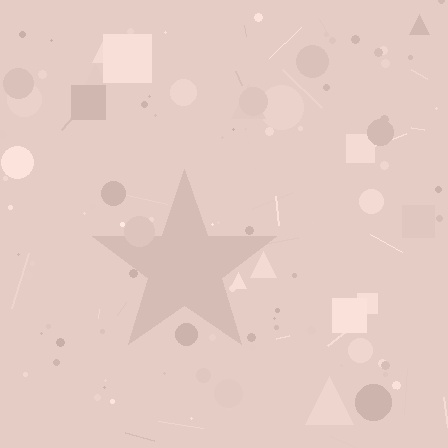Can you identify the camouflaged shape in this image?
The camouflaged shape is a star.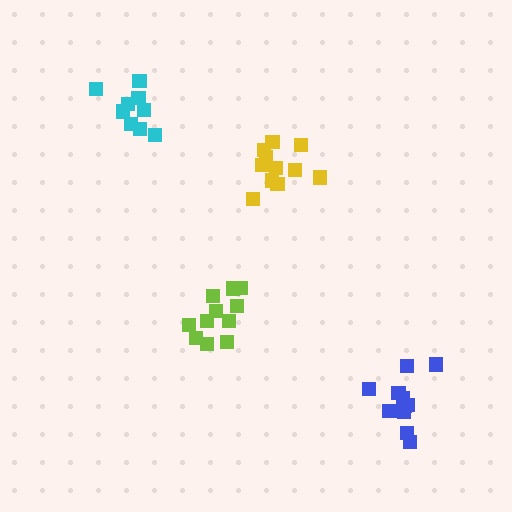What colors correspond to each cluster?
The clusters are colored: lime, yellow, blue, cyan.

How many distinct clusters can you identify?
There are 4 distinct clusters.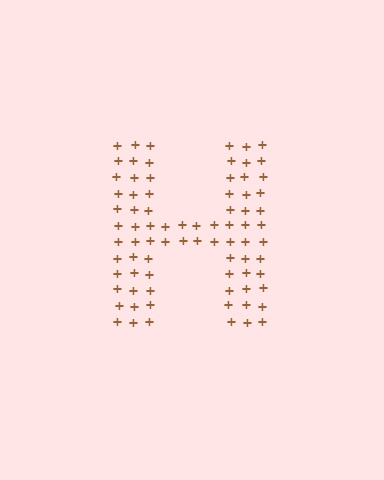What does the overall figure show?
The overall figure shows the letter H.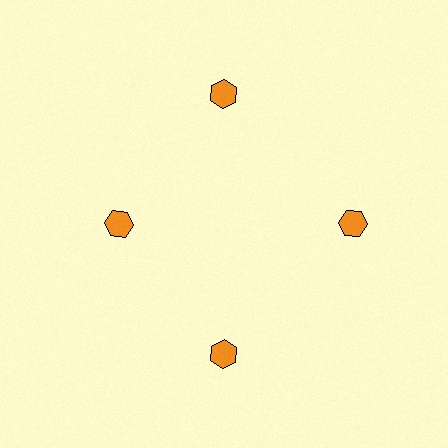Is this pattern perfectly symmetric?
No. The 4 orange hexagons are arranged in a ring, but one element near the 9 o'clock position is pulled inward toward the center, breaking the 4-fold rotational symmetry.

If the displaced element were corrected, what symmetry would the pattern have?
It would have 4-fold rotational symmetry — the pattern would map onto itself every 90 degrees.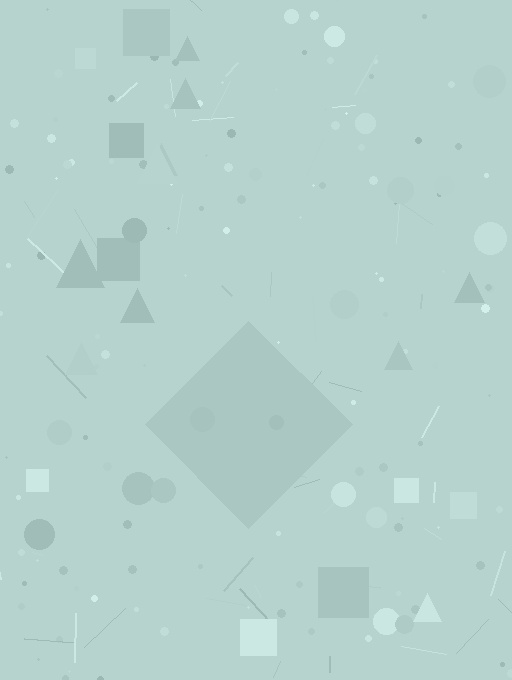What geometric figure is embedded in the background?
A diamond is embedded in the background.